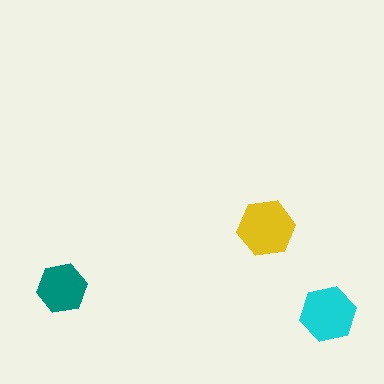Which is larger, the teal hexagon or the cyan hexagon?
The cyan one.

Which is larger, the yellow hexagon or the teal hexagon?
The yellow one.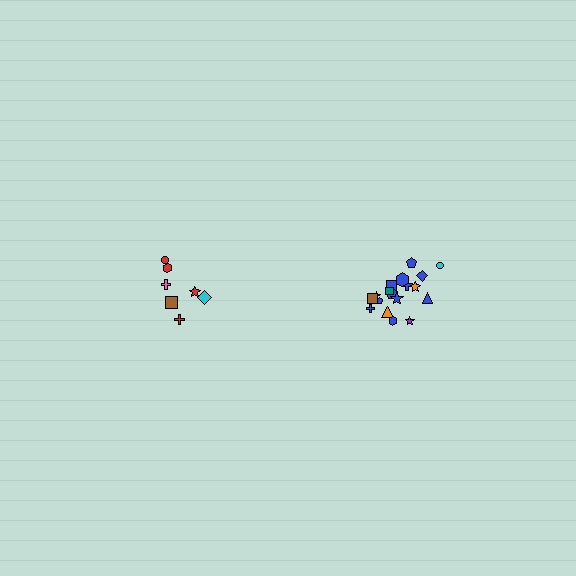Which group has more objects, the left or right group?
The right group.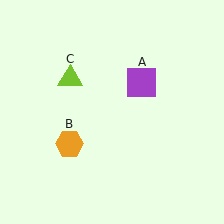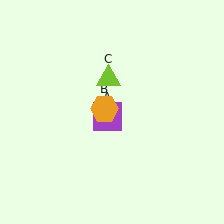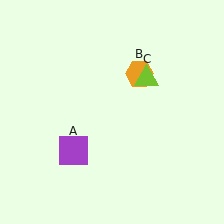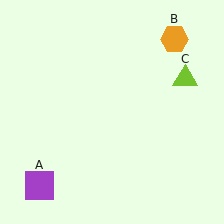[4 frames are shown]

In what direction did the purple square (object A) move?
The purple square (object A) moved down and to the left.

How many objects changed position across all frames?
3 objects changed position: purple square (object A), orange hexagon (object B), lime triangle (object C).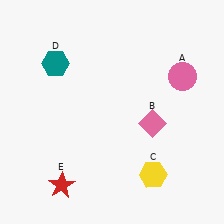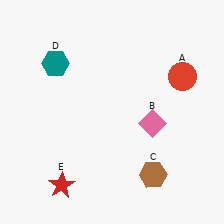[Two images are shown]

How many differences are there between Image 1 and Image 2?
There are 2 differences between the two images.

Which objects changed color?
A changed from pink to red. C changed from yellow to brown.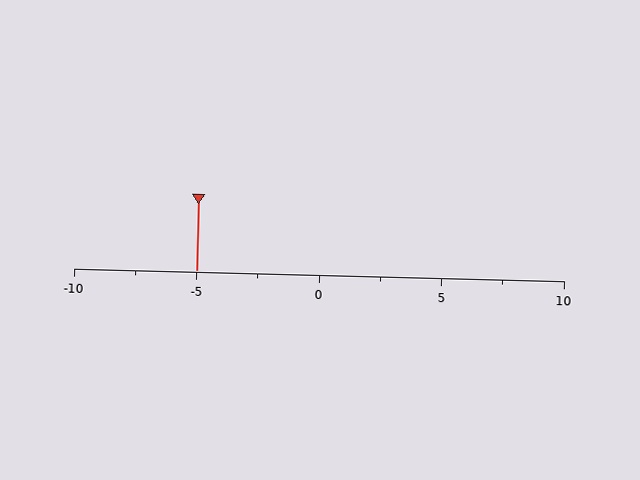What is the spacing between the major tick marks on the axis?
The major ticks are spaced 5 apart.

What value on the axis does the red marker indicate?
The marker indicates approximately -5.